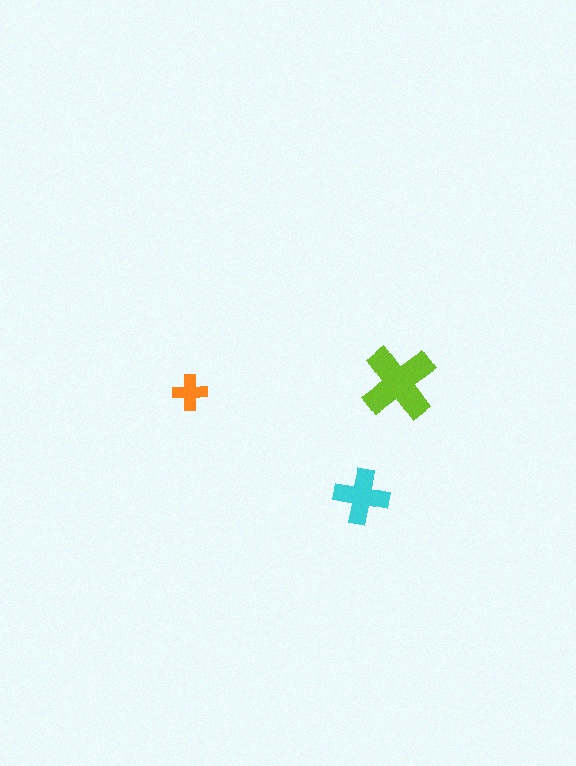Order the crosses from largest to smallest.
the lime one, the cyan one, the orange one.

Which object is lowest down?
The cyan cross is bottommost.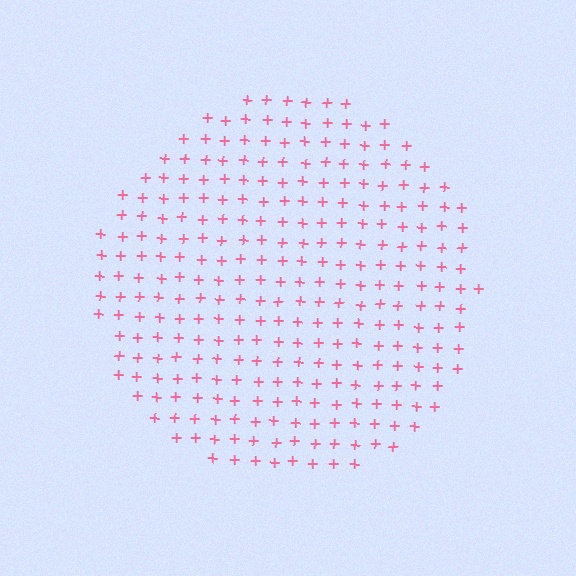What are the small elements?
The small elements are plus signs.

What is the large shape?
The large shape is a circle.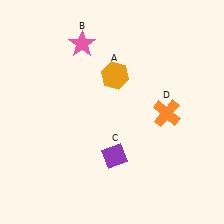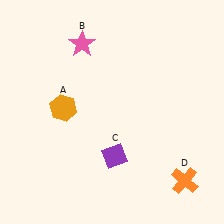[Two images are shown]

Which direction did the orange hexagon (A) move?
The orange hexagon (A) moved left.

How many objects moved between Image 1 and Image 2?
2 objects moved between the two images.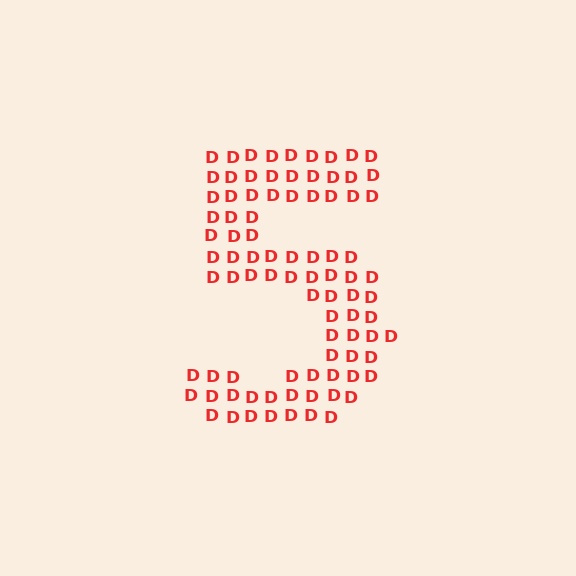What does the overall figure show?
The overall figure shows the digit 5.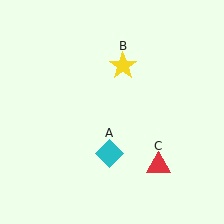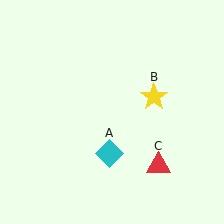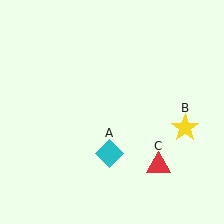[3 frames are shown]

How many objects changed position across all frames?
1 object changed position: yellow star (object B).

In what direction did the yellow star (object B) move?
The yellow star (object B) moved down and to the right.